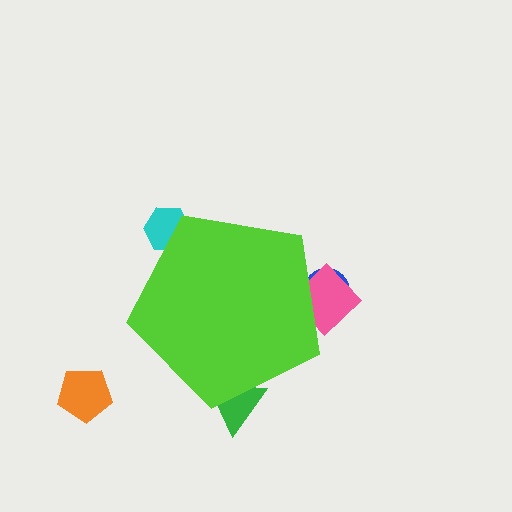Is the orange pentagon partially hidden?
No, the orange pentagon is fully visible.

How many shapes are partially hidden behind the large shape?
4 shapes are partially hidden.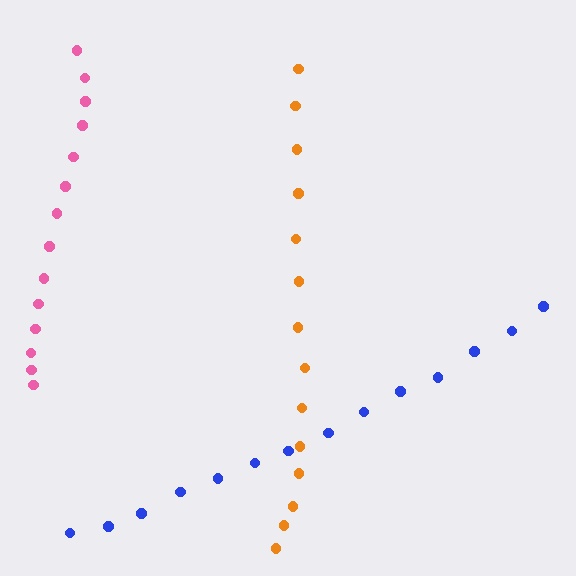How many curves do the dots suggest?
There are 3 distinct paths.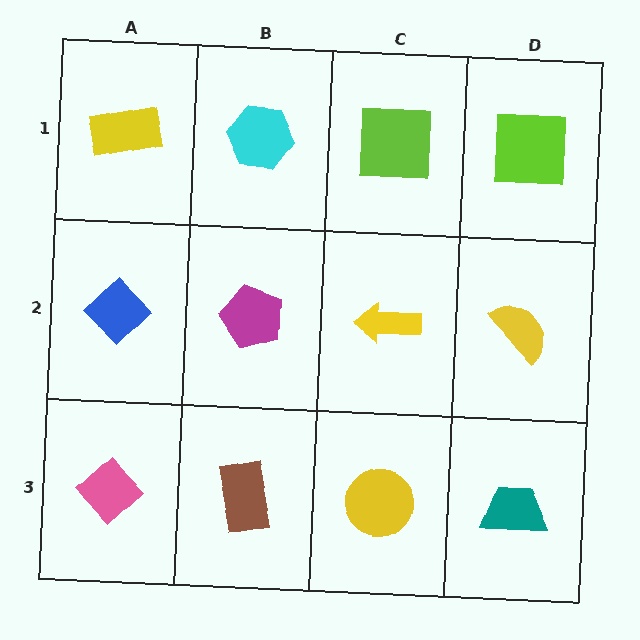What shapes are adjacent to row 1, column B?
A magenta pentagon (row 2, column B), a yellow rectangle (row 1, column A), a lime square (row 1, column C).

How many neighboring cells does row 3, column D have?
2.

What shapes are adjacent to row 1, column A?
A blue diamond (row 2, column A), a cyan hexagon (row 1, column B).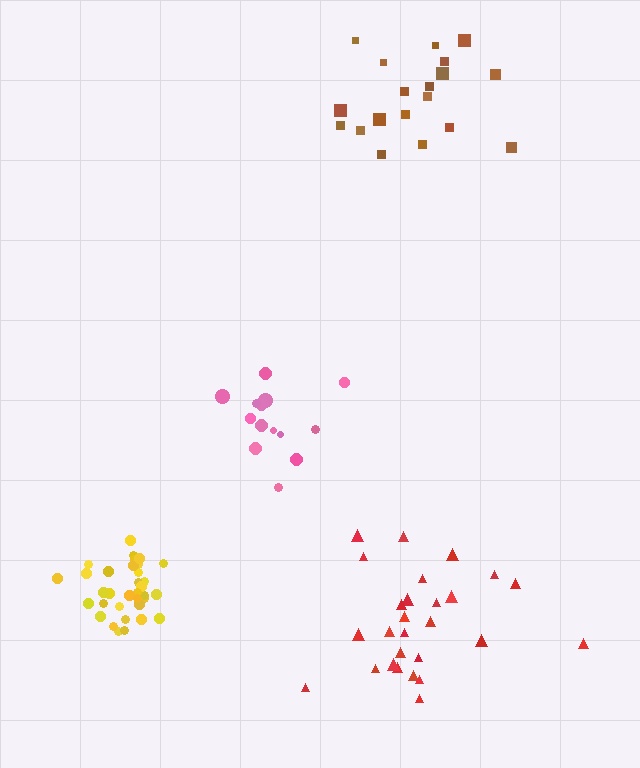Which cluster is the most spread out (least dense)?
Brown.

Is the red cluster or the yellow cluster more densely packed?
Yellow.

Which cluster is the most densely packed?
Yellow.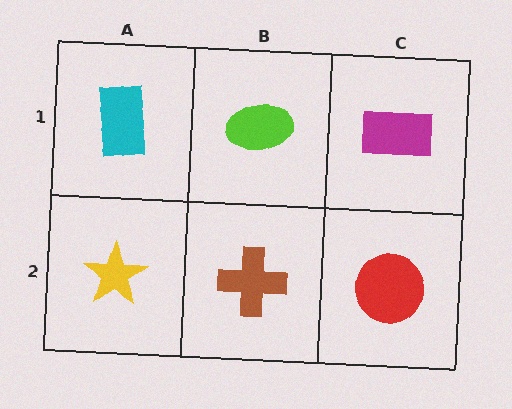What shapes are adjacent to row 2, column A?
A cyan rectangle (row 1, column A), a brown cross (row 2, column B).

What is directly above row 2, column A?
A cyan rectangle.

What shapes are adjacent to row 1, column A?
A yellow star (row 2, column A), a lime ellipse (row 1, column B).